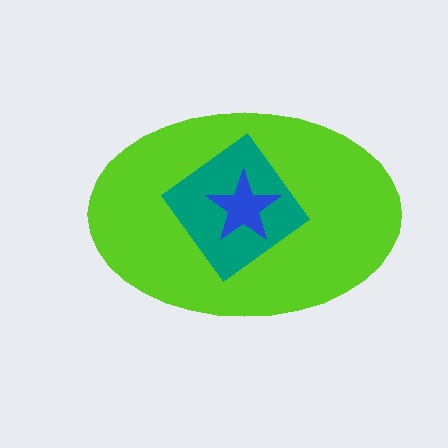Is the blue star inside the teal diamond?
Yes.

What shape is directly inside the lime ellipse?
The teal diamond.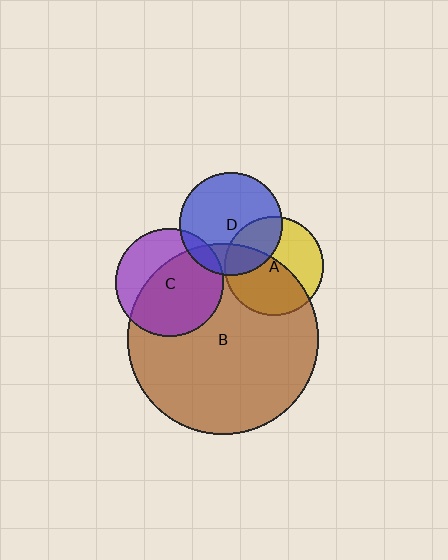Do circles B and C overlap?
Yes.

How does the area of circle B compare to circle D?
Approximately 3.4 times.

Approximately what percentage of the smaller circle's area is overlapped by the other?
Approximately 65%.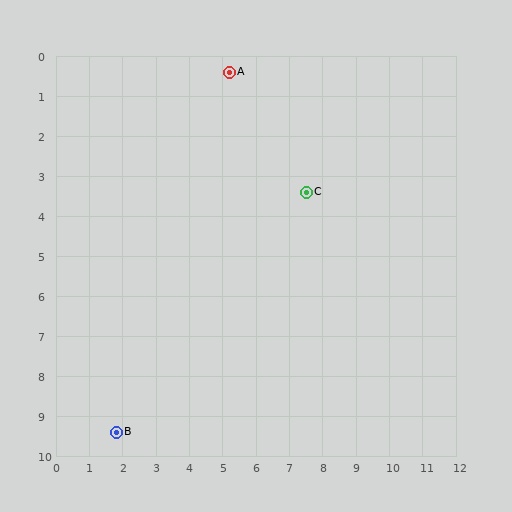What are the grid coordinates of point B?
Point B is at approximately (1.8, 9.4).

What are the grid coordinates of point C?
Point C is at approximately (7.5, 3.4).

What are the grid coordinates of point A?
Point A is at approximately (5.2, 0.4).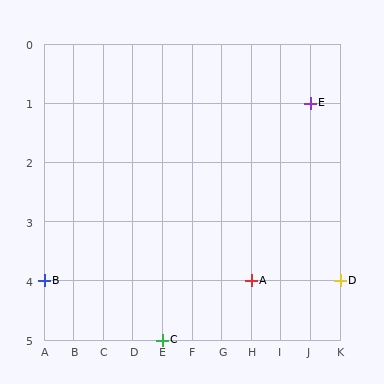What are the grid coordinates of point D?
Point D is at grid coordinates (K, 4).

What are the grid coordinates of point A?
Point A is at grid coordinates (H, 4).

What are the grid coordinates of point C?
Point C is at grid coordinates (E, 5).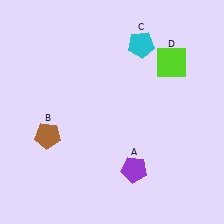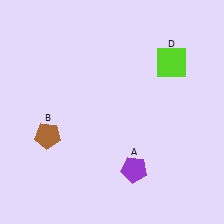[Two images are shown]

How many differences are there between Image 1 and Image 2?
There is 1 difference between the two images.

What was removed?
The cyan pentagon (C) was removed in Image 2.